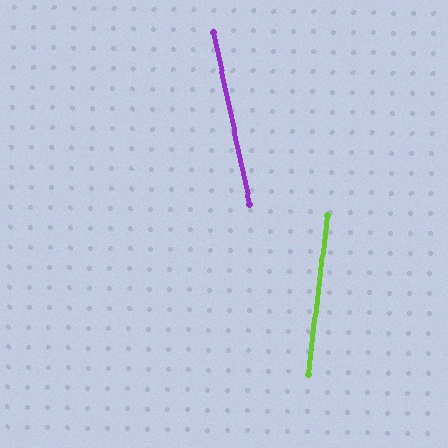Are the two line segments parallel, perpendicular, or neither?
Neither parallel nor perpendicular — they differ by about 19°.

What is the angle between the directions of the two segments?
Approximately 19 degrees.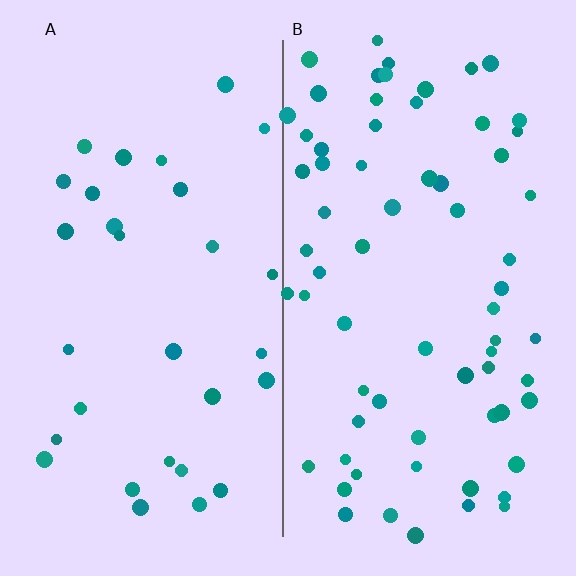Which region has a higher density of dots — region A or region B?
B (the right).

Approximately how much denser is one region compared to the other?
Approximately 2.3× — region B over region A.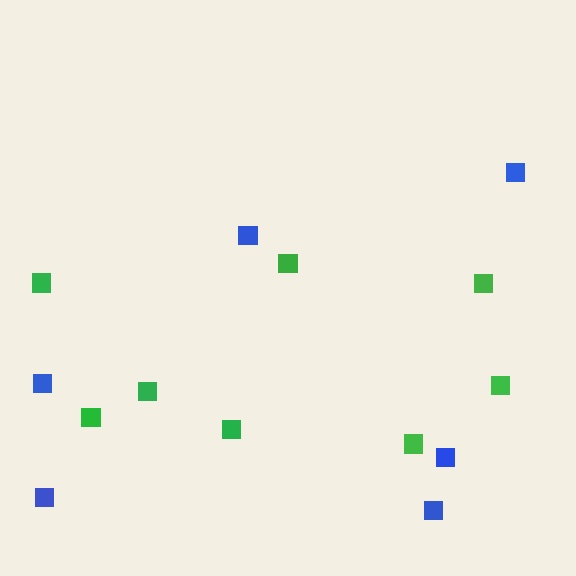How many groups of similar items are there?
There are 2 groups: one group of green squares (8) and one group of blue squares (6).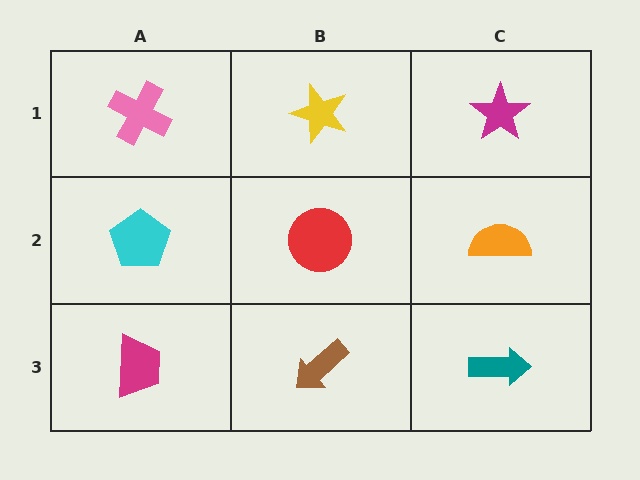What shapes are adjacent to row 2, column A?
A pink cross (row 1, column A), a magenta trapezoid (row 3, column A), a red circle (row 2, column B).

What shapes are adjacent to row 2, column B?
A yellow star (row 1, column B), a brown arrow (row 3, column B), a cyan pentagon (row 2, column A), an orange semicircle (row 2, column C).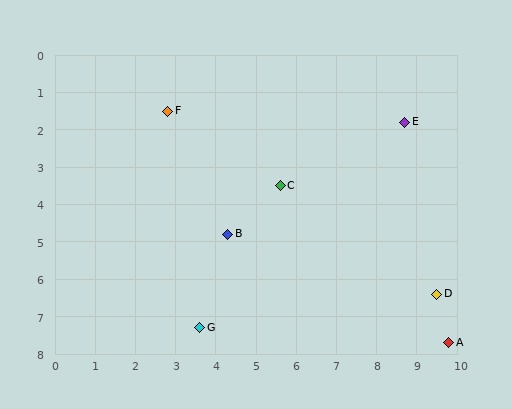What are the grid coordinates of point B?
Point B is at approximately (4.3, 4.8).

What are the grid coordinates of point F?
Point F is at approximately (2.8, 1.5).